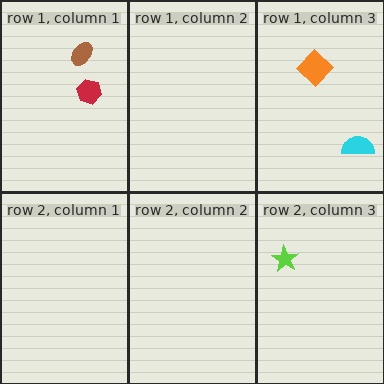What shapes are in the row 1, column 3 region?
The orange diamond, the cyan semicircle.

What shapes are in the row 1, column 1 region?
The red hexagon, the brown ellipse.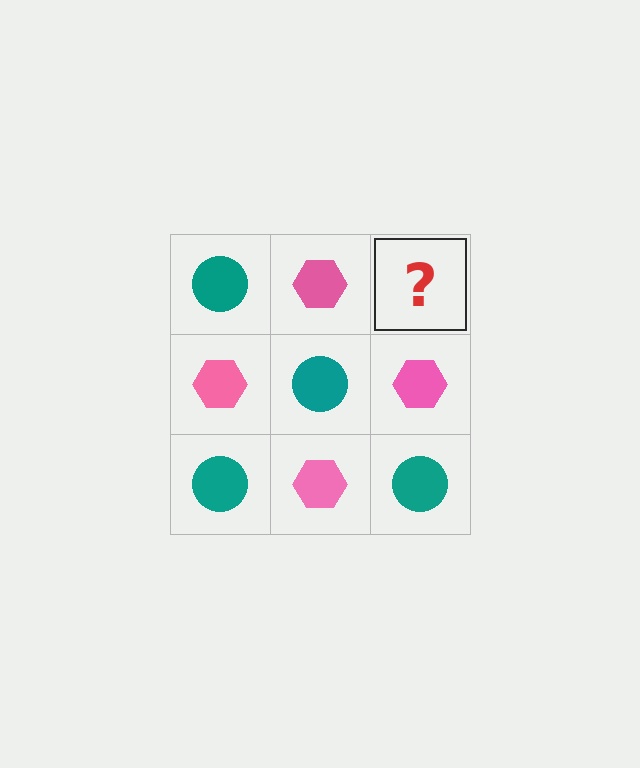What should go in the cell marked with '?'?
The missing cell should contain a teal circle.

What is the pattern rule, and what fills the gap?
The rule is that it alternates teal circle and pink hexagon in a checkerboard pattern. The gap should be filled with a teal circle.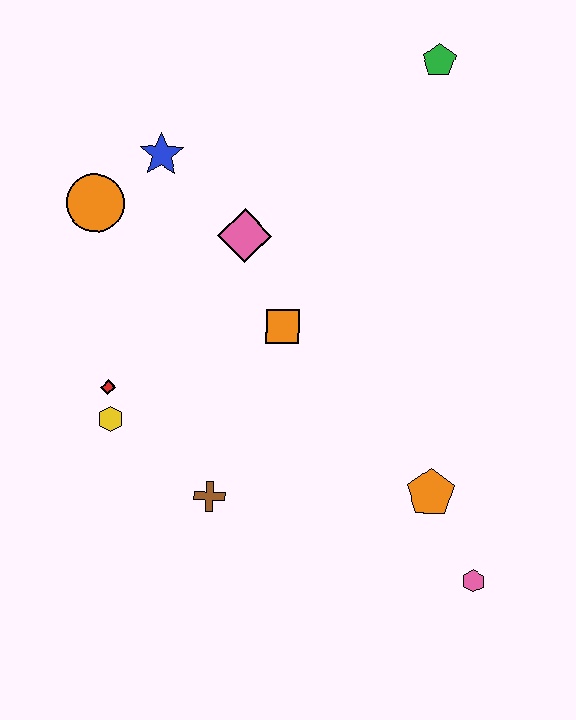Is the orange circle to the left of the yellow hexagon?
Yes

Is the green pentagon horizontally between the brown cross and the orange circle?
No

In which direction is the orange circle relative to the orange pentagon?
The orange circle is to the left of the orange pentagon.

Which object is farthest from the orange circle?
The pink hexagon is farthest from the orange circle.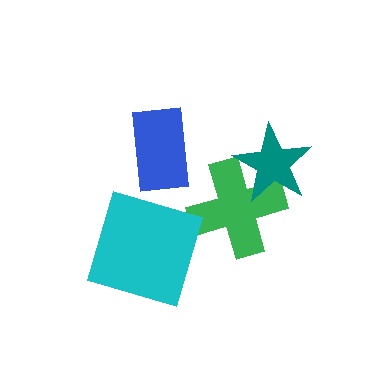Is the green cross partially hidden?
Yes, it is partially covered by another shape.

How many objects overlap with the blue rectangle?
0 objects overlap with the blue rectangle.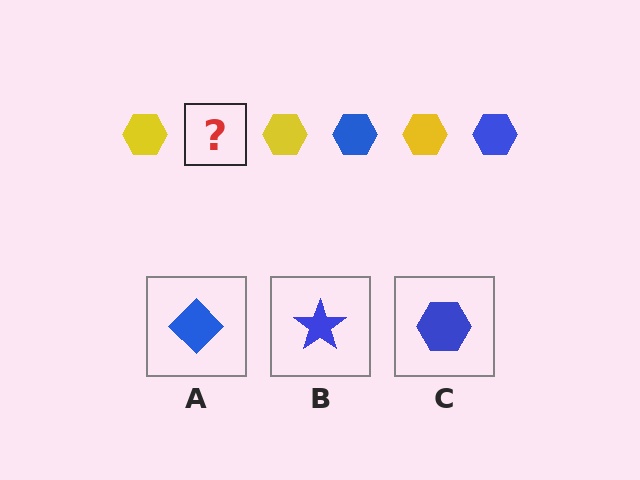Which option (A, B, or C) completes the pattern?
C.